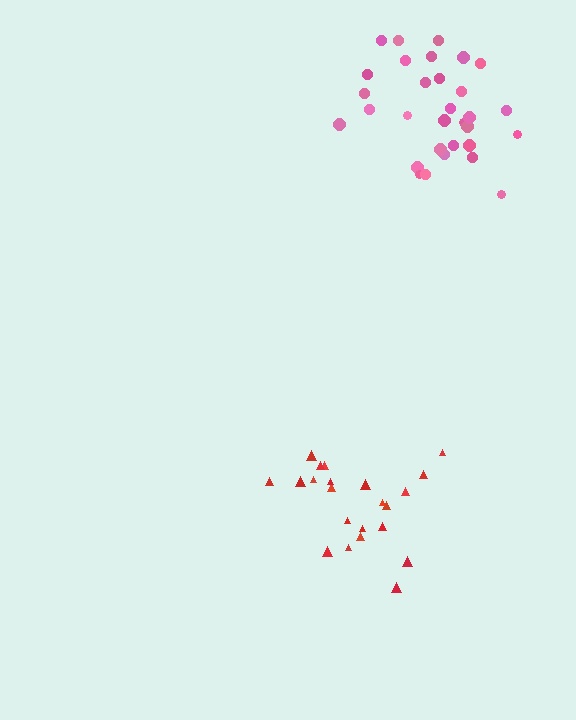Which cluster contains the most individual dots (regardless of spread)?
Pink (31).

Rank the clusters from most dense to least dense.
pink, red.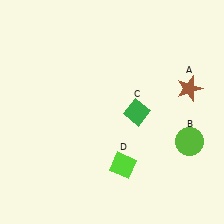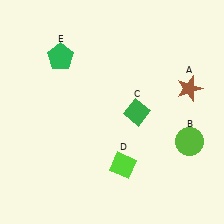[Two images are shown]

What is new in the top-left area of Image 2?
A green pentagon (E) was added in the top-left area of Image 2.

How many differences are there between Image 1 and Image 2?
There is 1 difference between the two images.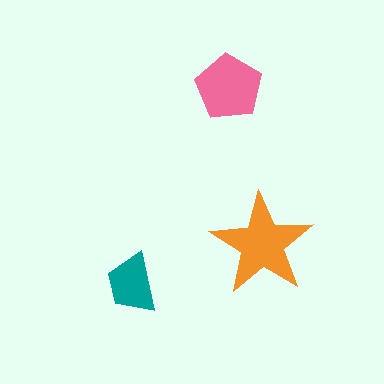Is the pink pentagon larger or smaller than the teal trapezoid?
Larger.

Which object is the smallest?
The teal trapezoid.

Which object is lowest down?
The teal trapezoid is bottommost.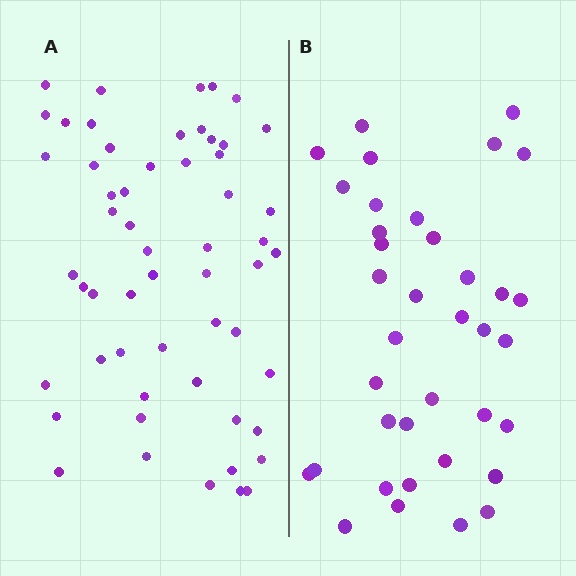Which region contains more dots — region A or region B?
Region A (the left region) has more dots.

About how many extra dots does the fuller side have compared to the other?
Region A has approximately 20 more dots than region B.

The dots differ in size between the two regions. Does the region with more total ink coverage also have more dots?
No. Region B has more total ink coverage because its dots are larger, but region A actually contains more individual dots. Total area can be misleading — the number of items is what matters here.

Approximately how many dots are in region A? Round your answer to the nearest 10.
About 60 dots. (The exact count is 56, which rounds to 60.)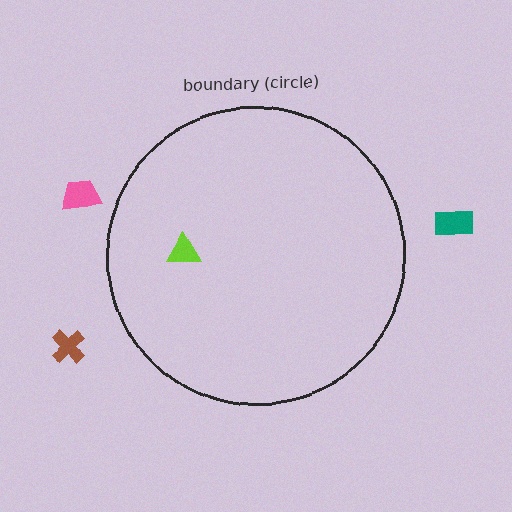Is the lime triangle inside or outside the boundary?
Inside.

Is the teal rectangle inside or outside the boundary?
Outside.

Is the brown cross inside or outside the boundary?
Outside.